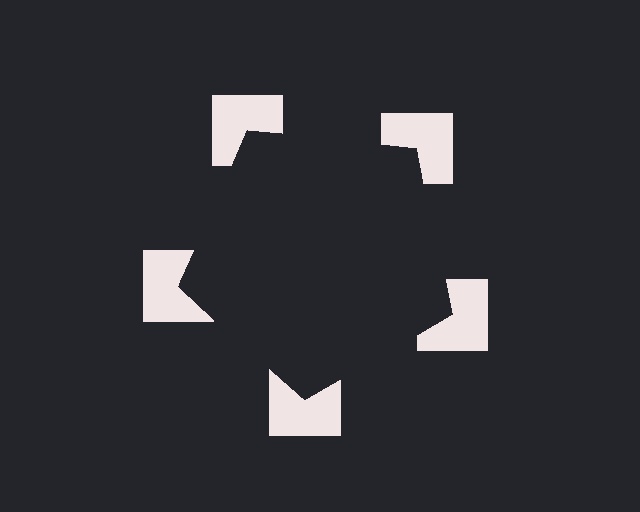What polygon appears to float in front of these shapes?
An illusory pentagon — its edges are inferred from the aligned wedge cuts in the notched squares, not physically drawn.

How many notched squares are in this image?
There are 5 — one at each vertex of the illusory pentagon.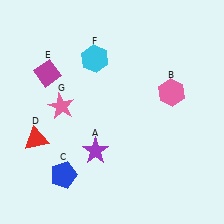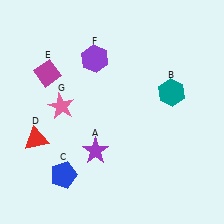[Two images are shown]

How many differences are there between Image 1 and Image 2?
There are 2 differences between the two images.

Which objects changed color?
B changed from pink to teal. F changed from cyan to purple.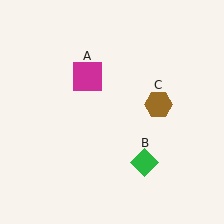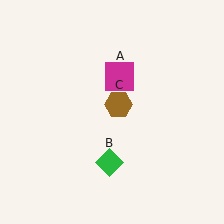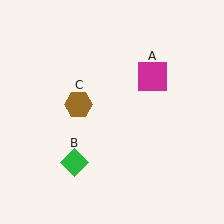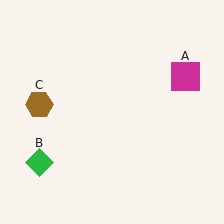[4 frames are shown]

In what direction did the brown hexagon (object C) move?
The brown hexagon (object C) moved left.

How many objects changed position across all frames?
3 objects changed position: magenta square (object A), green diamond (object B), brown hexagon (object C).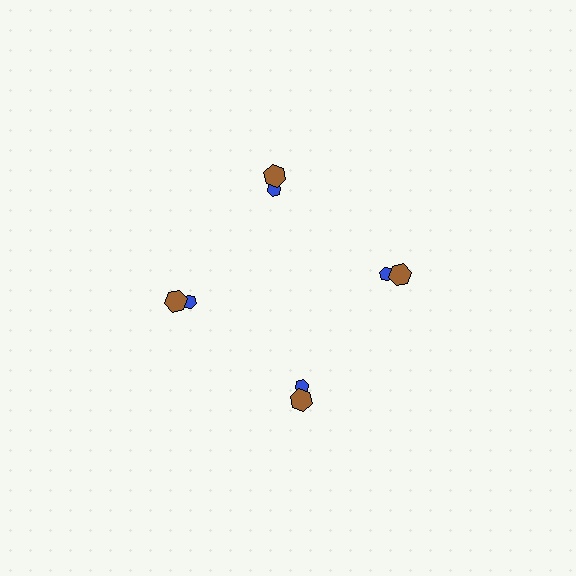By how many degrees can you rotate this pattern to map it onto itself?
The pattern maps onto itself every 90 degrees of rotation.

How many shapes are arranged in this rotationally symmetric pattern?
There are 8 shapes, arranged in 4 groups of 2.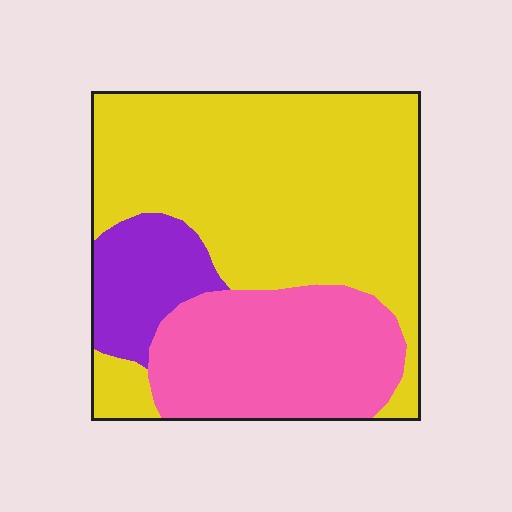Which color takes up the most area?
Yellow, at roughly 60%.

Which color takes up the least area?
Purple, at roughly 10%.